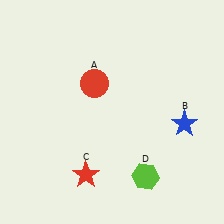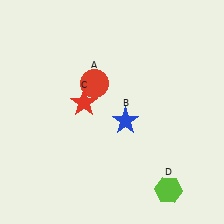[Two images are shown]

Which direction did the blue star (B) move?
The blue star (B) moved left.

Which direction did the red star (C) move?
The red star (C) moved up.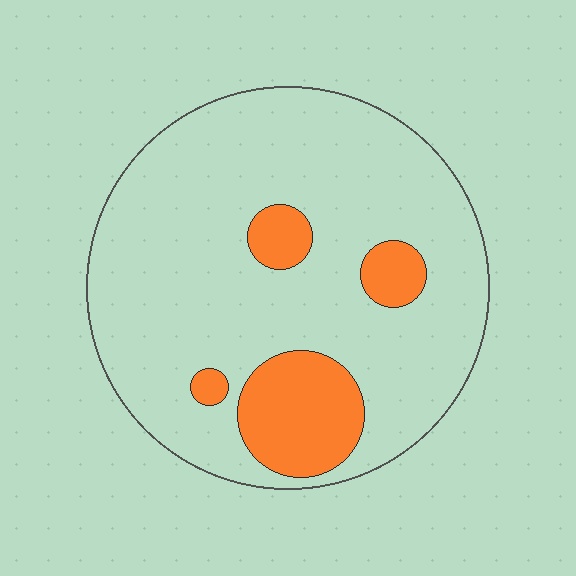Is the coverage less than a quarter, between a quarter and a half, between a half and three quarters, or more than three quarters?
Less than a quarter.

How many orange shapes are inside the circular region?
4.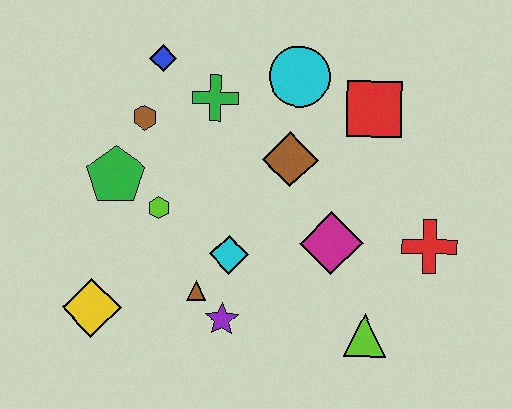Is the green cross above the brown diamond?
Yes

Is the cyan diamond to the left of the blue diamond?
No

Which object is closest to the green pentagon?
The lime hexagon is closest to the green pentagon.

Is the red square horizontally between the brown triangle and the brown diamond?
No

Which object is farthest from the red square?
The yellow diamond is farthest from the red square.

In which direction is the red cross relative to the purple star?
The red cross is to the right of the purple star.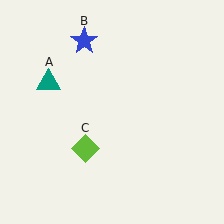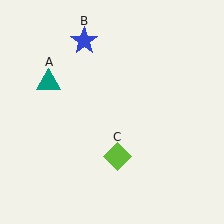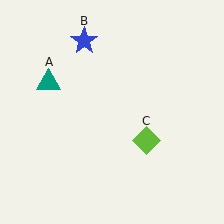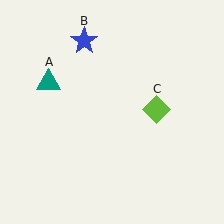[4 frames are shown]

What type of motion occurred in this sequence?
The lime diamond (object C) rotated counterclockwise around the center of the scene.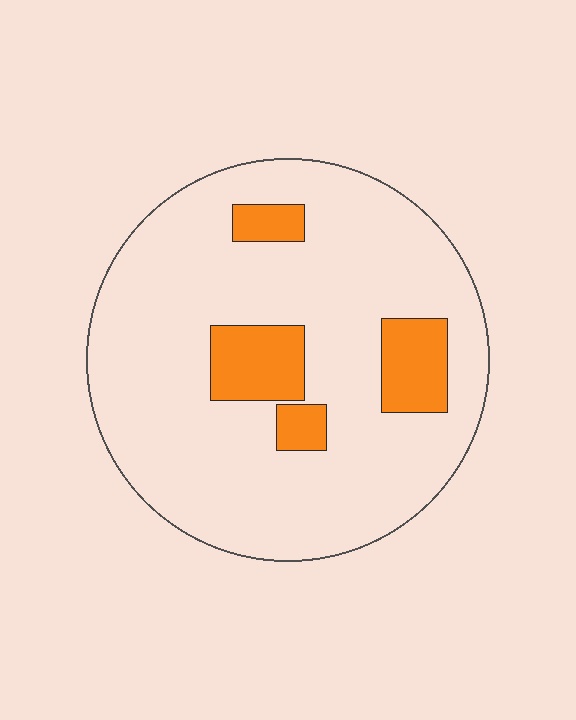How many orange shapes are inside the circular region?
4.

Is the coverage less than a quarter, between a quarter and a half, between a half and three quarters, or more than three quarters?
Less than a quarter.